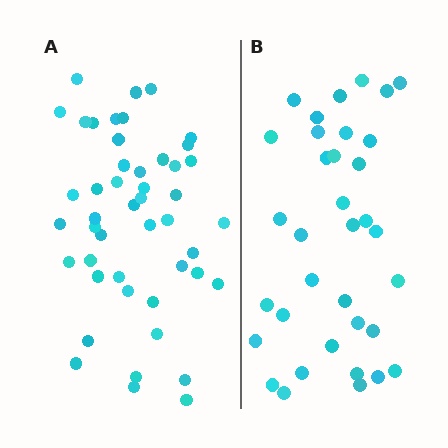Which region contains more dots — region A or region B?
Region A (the left region) has more dots.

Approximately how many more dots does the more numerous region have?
Region A has roughly 12 or so more dots than region B.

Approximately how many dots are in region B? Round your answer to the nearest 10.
About 40 dots. (The exact count is 35, which rounds to 40.)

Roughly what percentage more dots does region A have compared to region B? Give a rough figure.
About 35% more.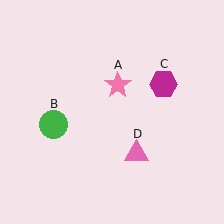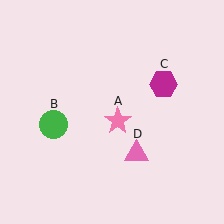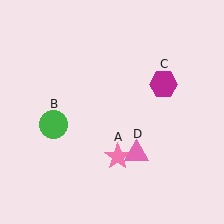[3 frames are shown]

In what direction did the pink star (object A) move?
The pink star (object A) moved down.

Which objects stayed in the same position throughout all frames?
Green circle (object B) and magenta hexagon (object C) and pink triangle (object D) remained stationary.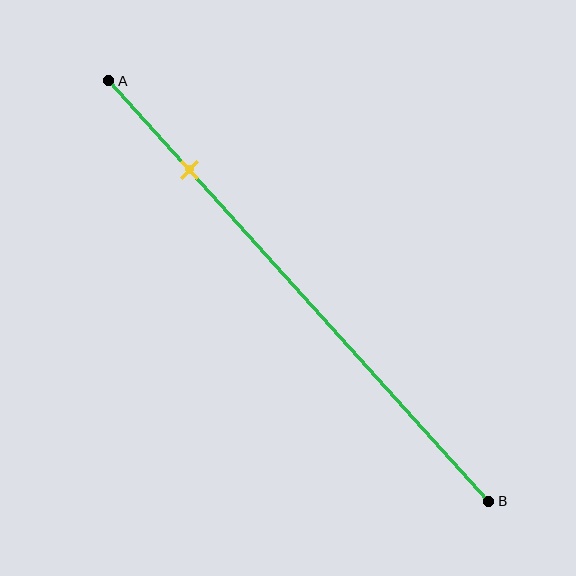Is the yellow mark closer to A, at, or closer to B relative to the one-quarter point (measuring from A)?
The yellow mark is closer to point A than the one-quarter point of segment AB.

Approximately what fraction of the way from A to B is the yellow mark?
The yellow mark is approximately 20% of the way from A to B.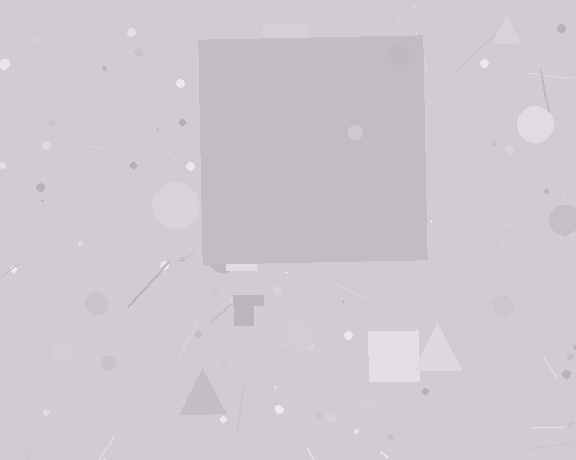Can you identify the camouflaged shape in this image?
The camouflaged shape is a square.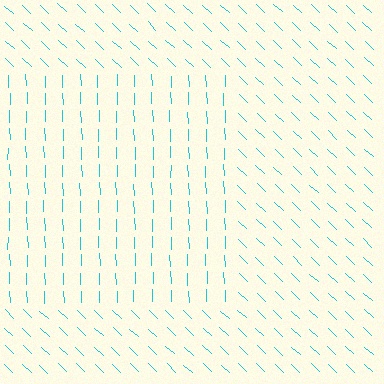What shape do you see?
I see a rectangle.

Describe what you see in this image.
The image is filled with small cyan line segments. A rectangle region in the image has lines oriented differently from the surrounding lines, creating a visible texture boundary.